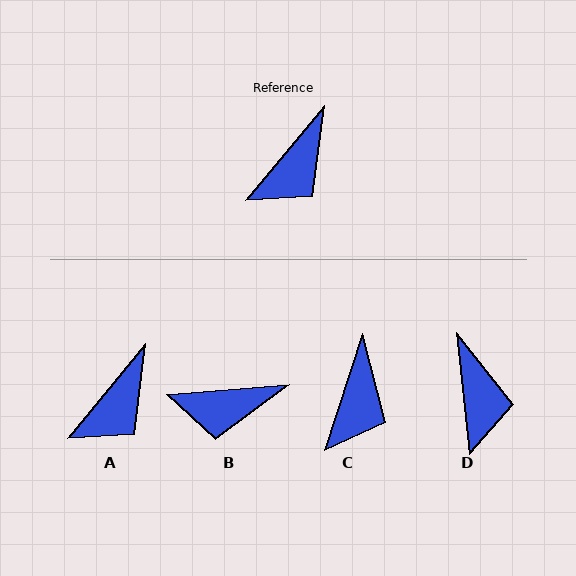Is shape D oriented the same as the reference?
No, it is off by about 45 degrees.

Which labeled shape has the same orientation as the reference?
A.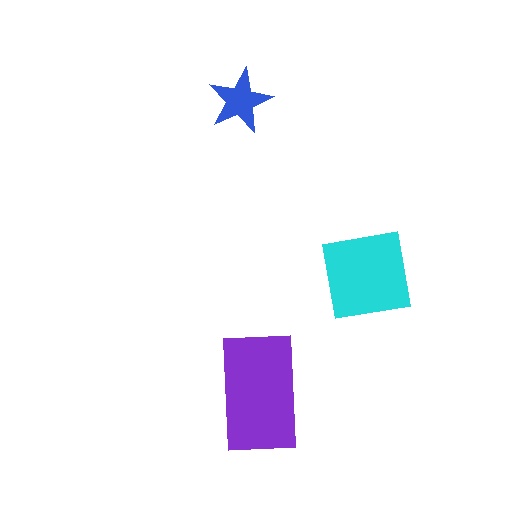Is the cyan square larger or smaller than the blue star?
Larger.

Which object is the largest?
The purple rectangle.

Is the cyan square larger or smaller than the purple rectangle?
Smaller.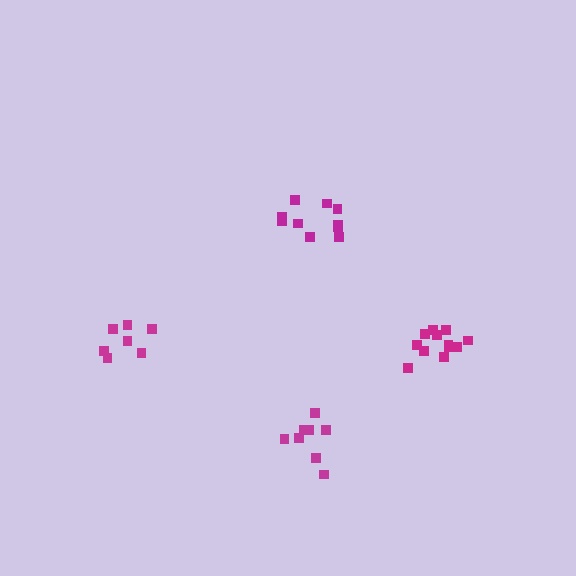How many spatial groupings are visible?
There are 4 spatial groupings.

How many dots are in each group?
Group 1: 12 dots, Group 2: 10 dots, Group 3: 8 dots, Group 4: 7 dots (37 total).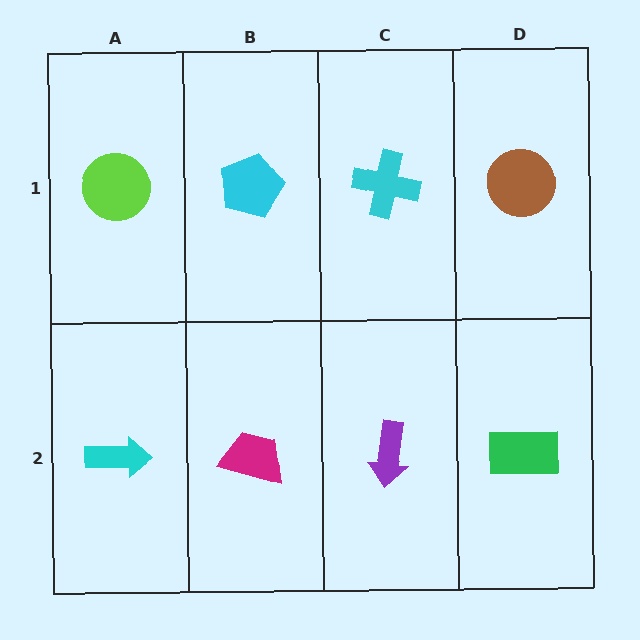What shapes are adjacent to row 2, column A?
A lime circle (row 1, column A), a magenta trapezoid (row 2, column B).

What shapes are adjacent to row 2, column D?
A brown circle (row 1, column D), a purple arrow (row 2, column C).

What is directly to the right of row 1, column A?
A cyan pentagon.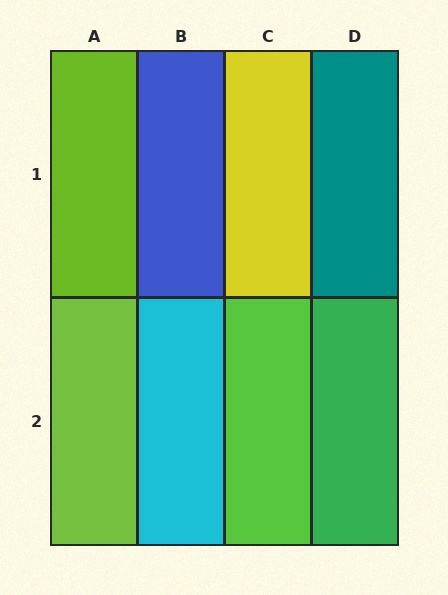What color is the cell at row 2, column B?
Cyan.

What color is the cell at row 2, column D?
Green.